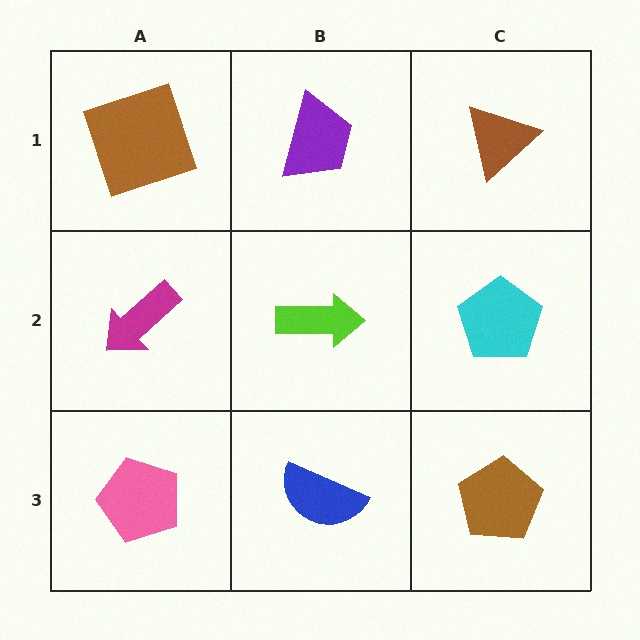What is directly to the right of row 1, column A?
A purple trapezoid.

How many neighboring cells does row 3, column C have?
2.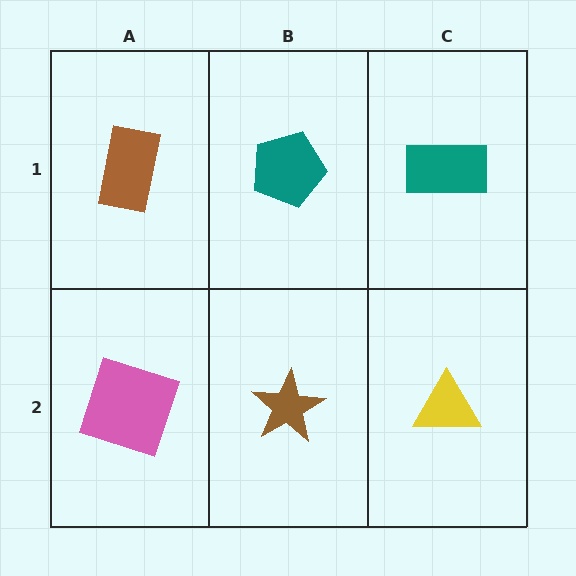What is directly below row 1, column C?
A yellow triangle.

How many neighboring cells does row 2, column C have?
2.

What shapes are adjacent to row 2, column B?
A teal pentagon (row 1, column B), a pink square (row 2, column A), a yellow triangle (row 2, column C).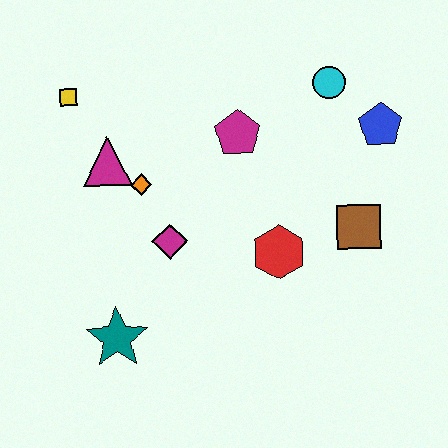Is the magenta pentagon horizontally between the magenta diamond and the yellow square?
No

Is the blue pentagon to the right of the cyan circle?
Yes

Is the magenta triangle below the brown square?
No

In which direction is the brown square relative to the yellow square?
The brown square is to the right of the yellow square.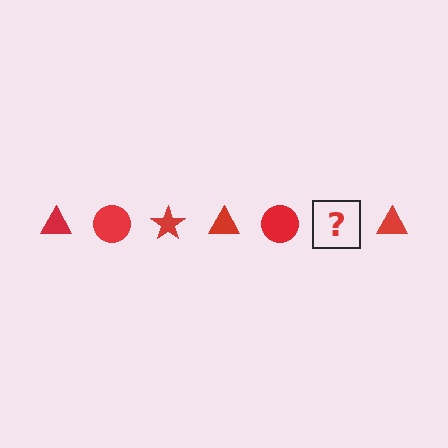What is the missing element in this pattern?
The missing element is a red star.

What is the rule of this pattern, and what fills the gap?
The rule is that the pattern cycles through triangle, circle, star shapes in red. The gap should be filled with a red star.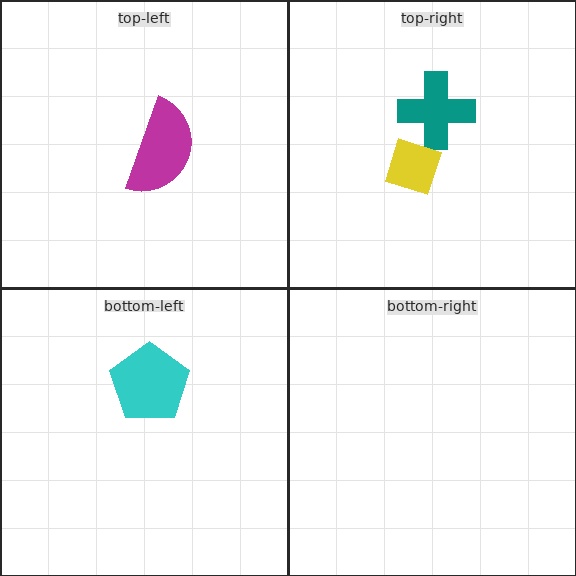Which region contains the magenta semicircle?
The top-left region.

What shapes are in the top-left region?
The magenta semicircle.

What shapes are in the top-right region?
The teal cross, the yellow diamond.